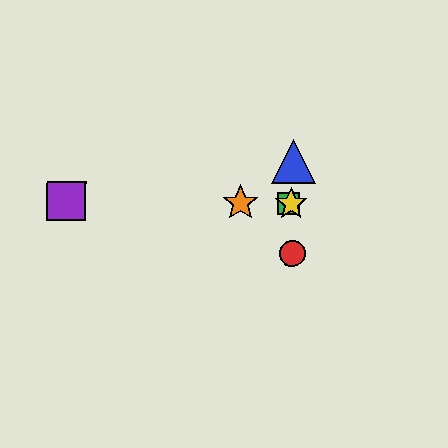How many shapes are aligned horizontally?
4 shapes (the green square, the yellow star, the purple square, the orange star) are aligned horizontally.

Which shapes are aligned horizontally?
The green square, the yellow star, the purple square, the orange star are aligned horizontally.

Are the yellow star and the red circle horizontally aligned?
No, the yellow star is at y≈204 and the red circle is at y≈253.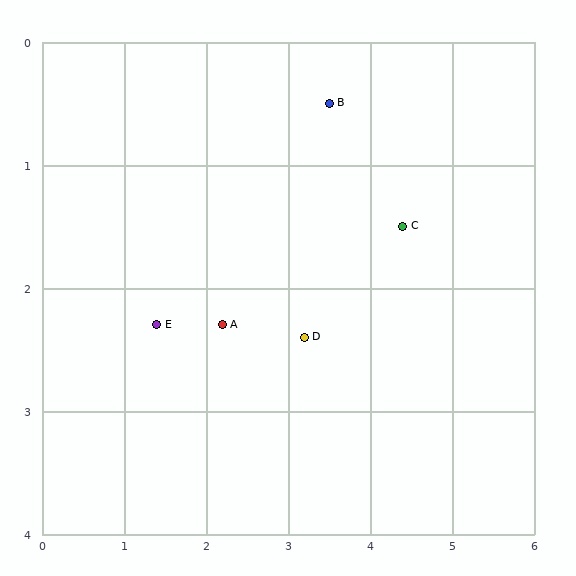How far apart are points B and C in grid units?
Points B and C are about 1.3 grid units apart.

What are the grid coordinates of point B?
Point B is at approximately (3.5, 0.5).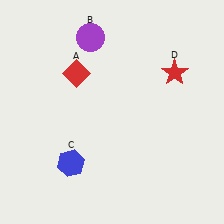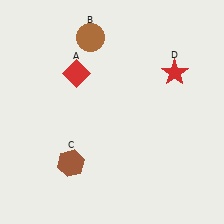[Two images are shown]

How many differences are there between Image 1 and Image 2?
There are 2 differences between the two images.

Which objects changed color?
B changed from purple to brown. C changed from blue to brown.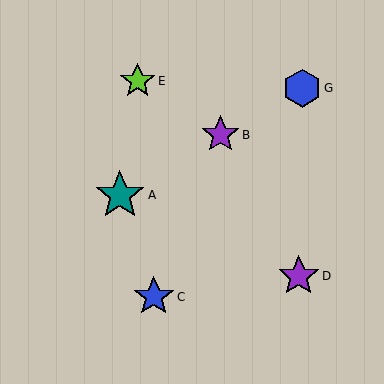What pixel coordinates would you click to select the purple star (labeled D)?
Click at (299, 276) to select the purple star D.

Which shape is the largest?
The teal star (labeled A) is the largest.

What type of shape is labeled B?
Shape B is a purple star.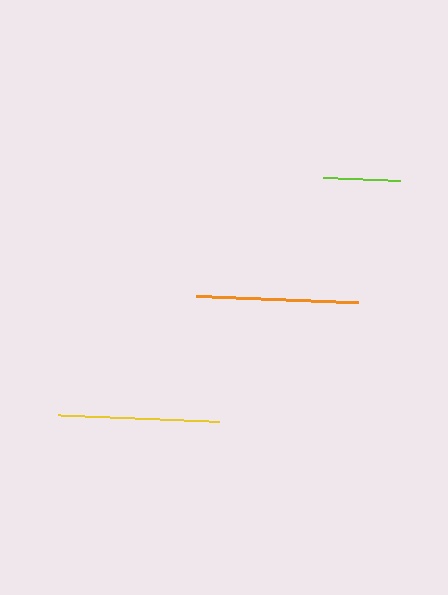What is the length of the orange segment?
The orange segment is approximately 162 pixels long.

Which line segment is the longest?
The orange line is the longest at approximately 162 pixels.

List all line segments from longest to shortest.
From longest to shortest: orange, yellow, lime.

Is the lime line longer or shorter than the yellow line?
The yellow line is longer than the lime line.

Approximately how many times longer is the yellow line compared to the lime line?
The yellow line is approximately 2.1 times the length of the lime line.